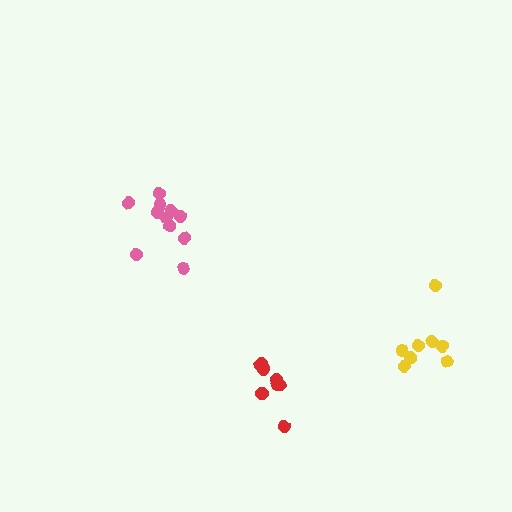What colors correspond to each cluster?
The clusters are colored: red, pink, yellow.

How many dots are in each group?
Group 1: 9 dots, Group 2: 11 dots, Group 3: 8 dots (28 total).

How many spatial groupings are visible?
There are 3 spatial groupings.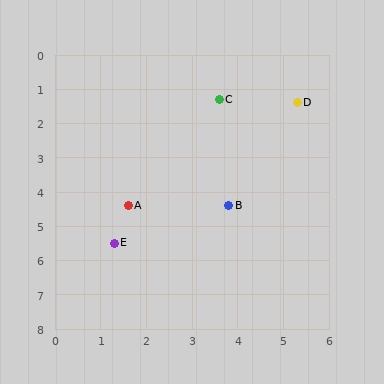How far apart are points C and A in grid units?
Points C and A are about 3.7 grid units apart.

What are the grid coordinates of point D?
Point D is at approximately (5.3, 1.4).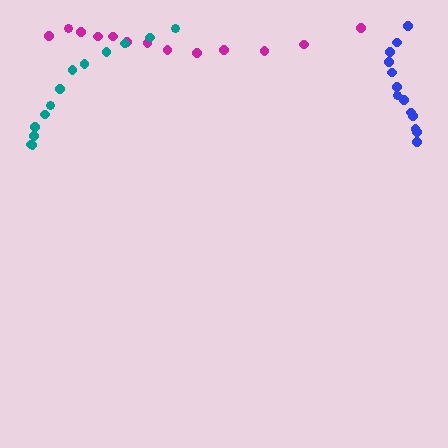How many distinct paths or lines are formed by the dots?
There are 3 distinct paths.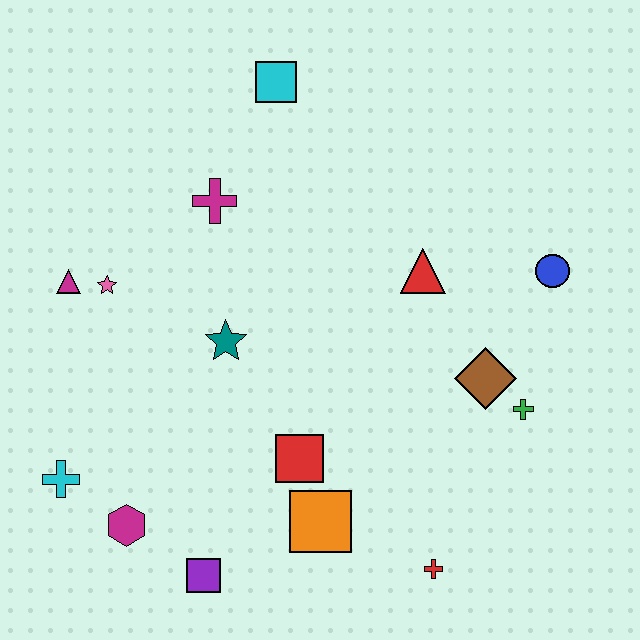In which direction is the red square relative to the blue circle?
The red square is to the left of the blue circle.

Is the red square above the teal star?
No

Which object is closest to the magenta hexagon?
The cyan cross is closest to the magenta hexagon.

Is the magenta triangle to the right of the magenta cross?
No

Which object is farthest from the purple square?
The cyan square is farthest from the purple square.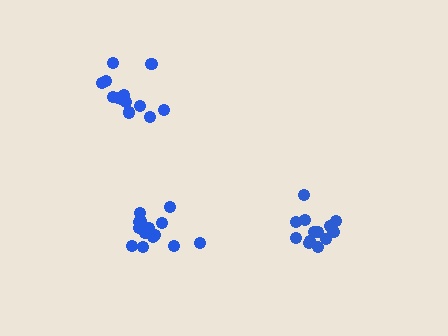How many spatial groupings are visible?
There are 3 spatial groupings.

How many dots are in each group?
Group 1: 14 dots, Group 2: 14 dots, Group 3: 13 dots (41 total).